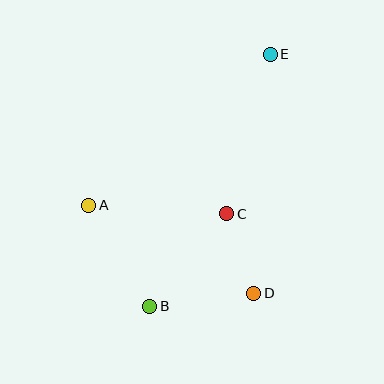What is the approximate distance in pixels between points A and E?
The distance between A and E is approximately 236 pixels.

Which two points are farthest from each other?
Points B and E are farthest from each other.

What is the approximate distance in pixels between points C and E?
The distance between C and E is approximately 165 pixels.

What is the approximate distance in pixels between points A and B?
The distance between A and B is approximately 118 pixels.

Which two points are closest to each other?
Points C and D are closest to each other.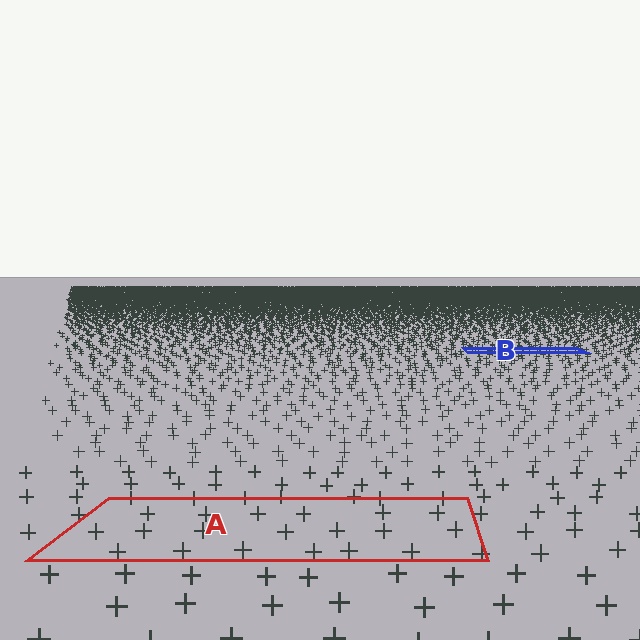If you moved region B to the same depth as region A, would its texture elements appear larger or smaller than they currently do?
They would appear larger. At a closer depth, the same texture elements are projected at a bigger on-screen size.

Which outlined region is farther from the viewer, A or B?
Region B is farther from the viewer — the texture elements inside it appear smaller and more densely packed.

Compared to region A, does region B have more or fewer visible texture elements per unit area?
Region B has more texture elements per unit area — they are packed more densely because it is farther away.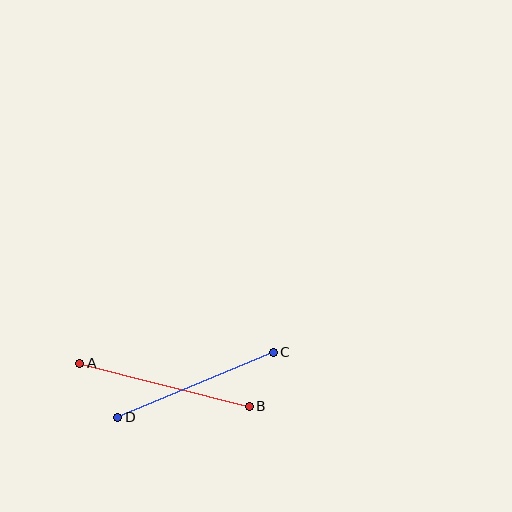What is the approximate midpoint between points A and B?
The midpoint is at approximately (164, 385) pixels.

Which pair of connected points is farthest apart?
Points A and B are farthest apart.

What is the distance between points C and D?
The distance is approximately 169 pixels.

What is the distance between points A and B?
The distance is approximately 175 pixels.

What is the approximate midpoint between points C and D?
The midpoint is at approximately (195, 385) pixels.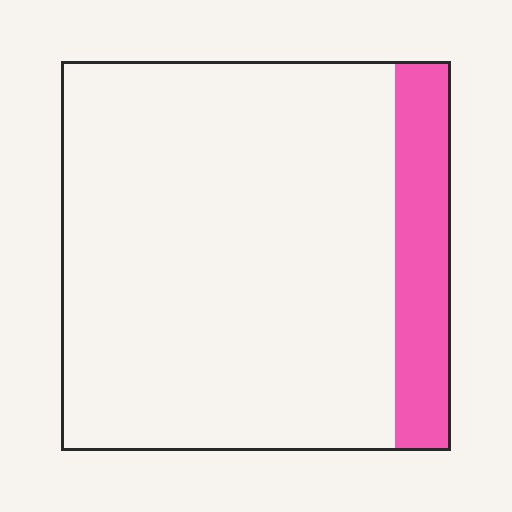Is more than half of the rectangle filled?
No.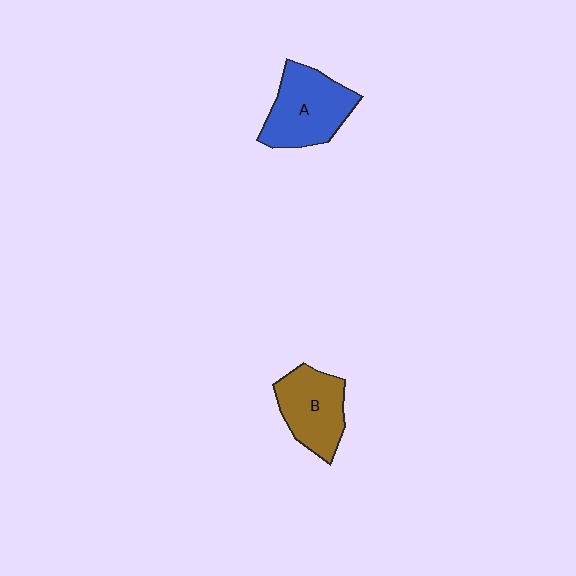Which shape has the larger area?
Shape A (blue).